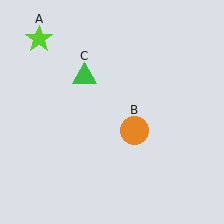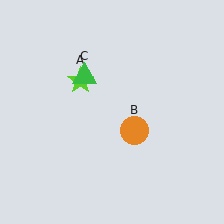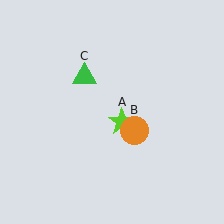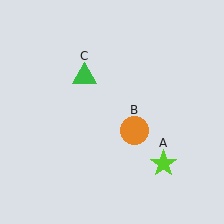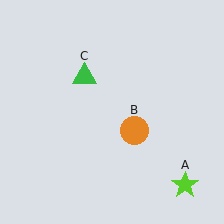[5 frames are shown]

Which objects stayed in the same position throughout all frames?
Orange circle (object B) and green triangle (object C) remained stationary.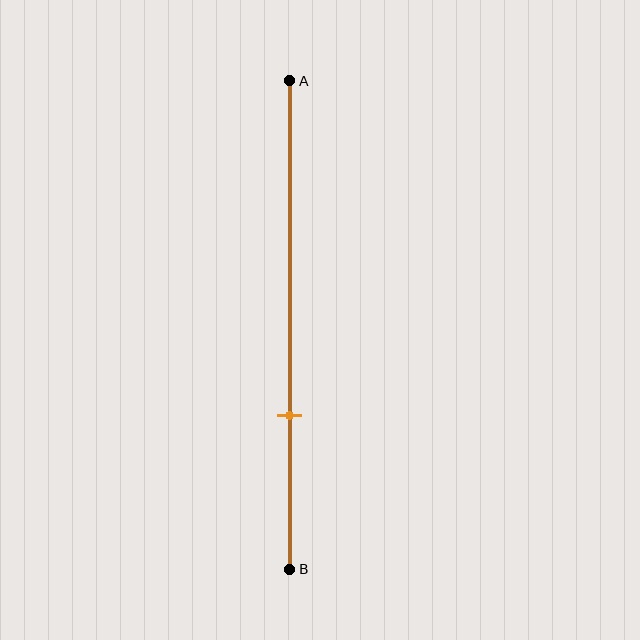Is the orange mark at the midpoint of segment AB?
No, the mark is at about 70% from A, not at the 50% midpoint.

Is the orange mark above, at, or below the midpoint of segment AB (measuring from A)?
The orange mark is below the midpoint of segment AB.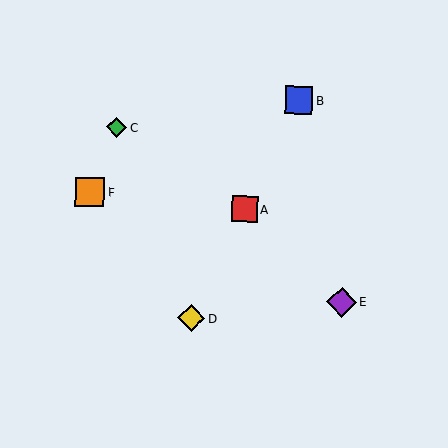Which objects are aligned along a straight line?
Objects A, B, D are aligned along a straight line.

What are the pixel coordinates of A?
Object A is at (245, 209).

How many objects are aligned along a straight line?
3 objects (A, B, D) are aligned along a straight line.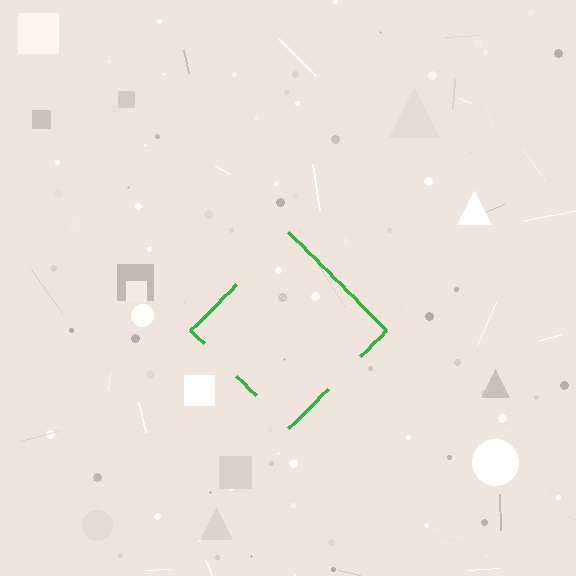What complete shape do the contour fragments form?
The contour fragments form a diamond.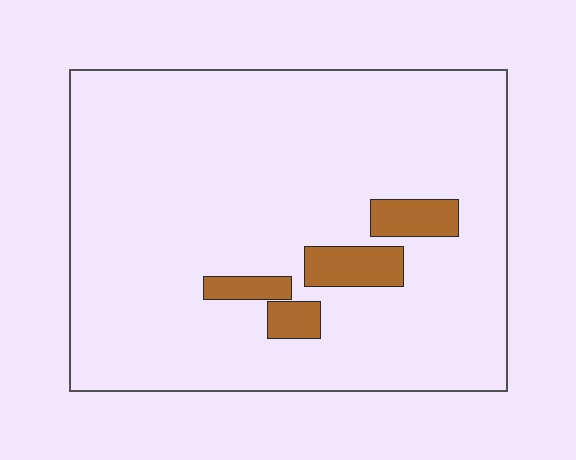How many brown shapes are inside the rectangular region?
4.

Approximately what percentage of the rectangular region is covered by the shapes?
Approximately 10%.